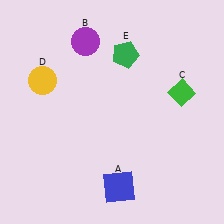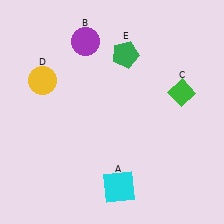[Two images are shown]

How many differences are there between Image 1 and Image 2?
There is 1 difference between the two images.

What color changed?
The square (A) changed from blue in Image 1 to cyan in Image 2.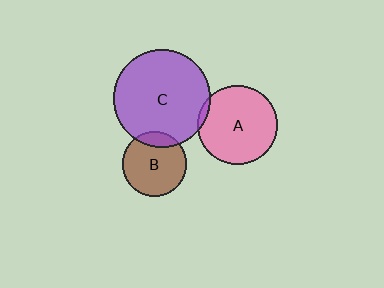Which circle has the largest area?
Circle C (purple).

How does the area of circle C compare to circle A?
Approximately 1.5 times.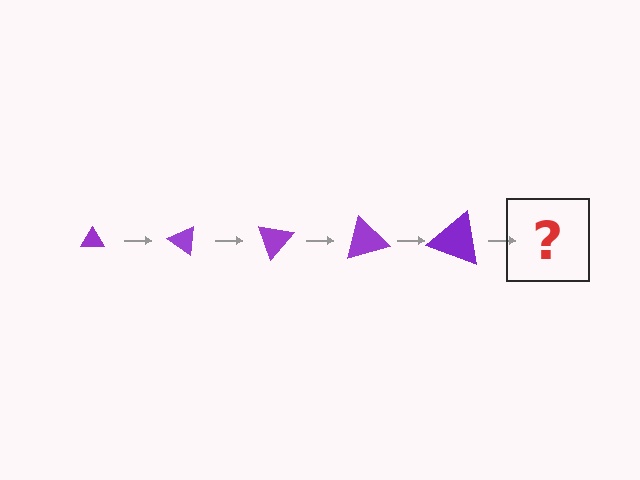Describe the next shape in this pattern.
It should be a triangle, larger than the previous one and rotated 175 degrees from the start.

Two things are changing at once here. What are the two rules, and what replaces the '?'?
The two rules are that the triangle grows larger each step and it rotates 35 degrees each step. The '?' should be a triangle, larger than the previous one and rotated 175 degrees from the start.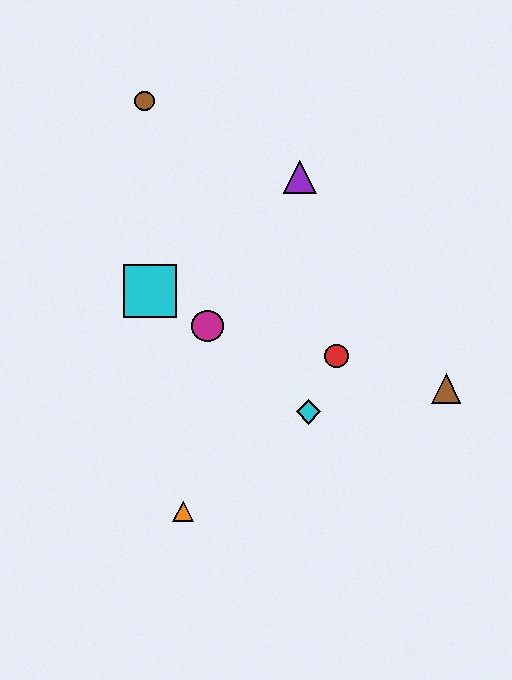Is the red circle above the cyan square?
No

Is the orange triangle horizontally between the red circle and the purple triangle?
No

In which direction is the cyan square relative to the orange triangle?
The cyan square is above the orange triangle.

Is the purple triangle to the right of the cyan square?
Yes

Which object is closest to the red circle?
The cyan diamond is closest to the red circle.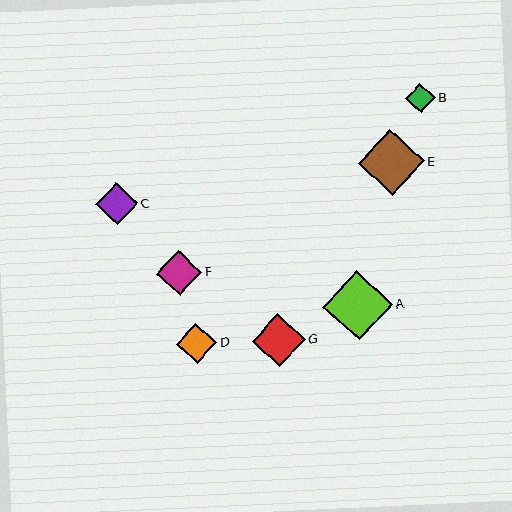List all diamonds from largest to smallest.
From largest to smallest: A, E, G, F, C, D, B.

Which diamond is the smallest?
Diamond B is the smallest with a size of approximately 30 pixels.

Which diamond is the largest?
Diamond A is the largest with a size of approximately 69 pixels.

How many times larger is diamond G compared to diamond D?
Diamond G is approximately 1.3 times the size of diamond D.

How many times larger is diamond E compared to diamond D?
Diamond E is approximately 1.7 times the size of diamond D.